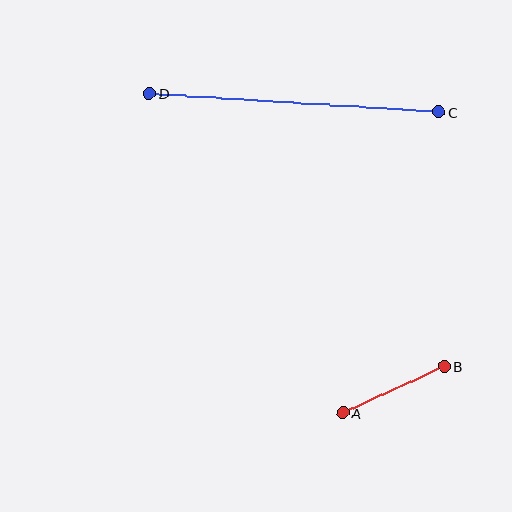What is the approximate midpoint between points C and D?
The midpoint is at approximately (294, 103) pixels.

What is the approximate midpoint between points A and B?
The midpoint is at approximately (394, 390) pixels.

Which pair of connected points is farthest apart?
Points C and D are farthest apart.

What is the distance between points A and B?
The distance is approximately 112 pixels.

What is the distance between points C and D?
The distance is approximately 290 pixels.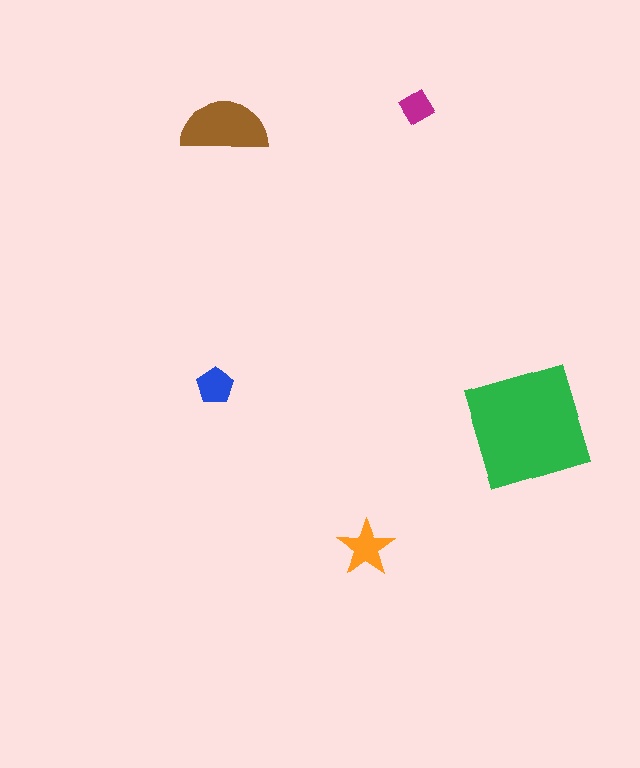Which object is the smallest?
The magenta diamond.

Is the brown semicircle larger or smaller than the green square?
Smaller.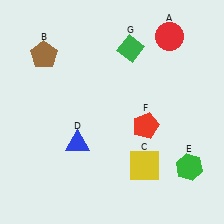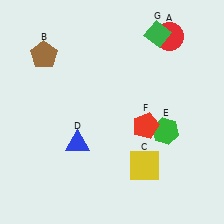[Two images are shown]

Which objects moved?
The objects that moved are: the green hexagon (E), the green diamond (G).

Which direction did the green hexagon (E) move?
The green hexagon (E) moved up.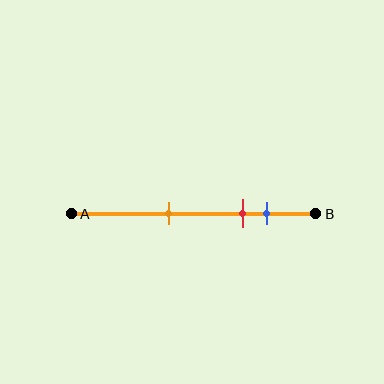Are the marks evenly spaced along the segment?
No, the marks are not evenly spaced.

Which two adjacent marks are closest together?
The red and blue marks are the closest adjacent pair.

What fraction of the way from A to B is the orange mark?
The orange mark is approximately 40% (0.4) of the way from A to B.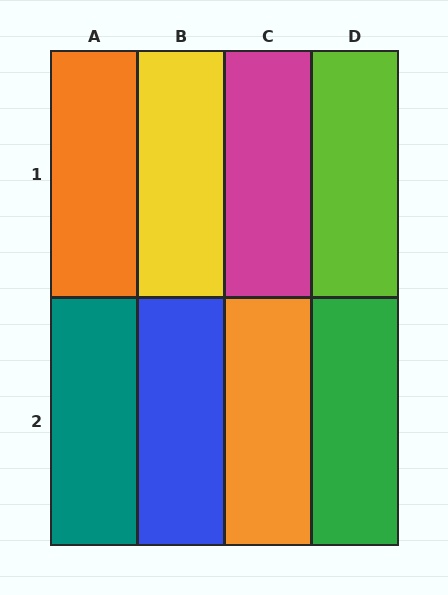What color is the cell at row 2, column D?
Green.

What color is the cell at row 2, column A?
Teal.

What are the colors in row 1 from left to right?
Orange, yellow, magenta, lime.